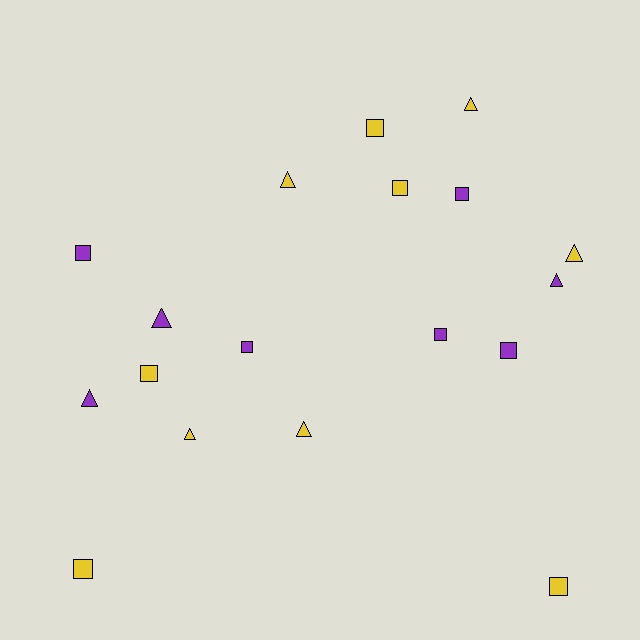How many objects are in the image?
There are 18 objects.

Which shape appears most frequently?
Square, with 10 objects.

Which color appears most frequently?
Yellow, with 10 objects.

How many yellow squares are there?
There are 5 yellow squares.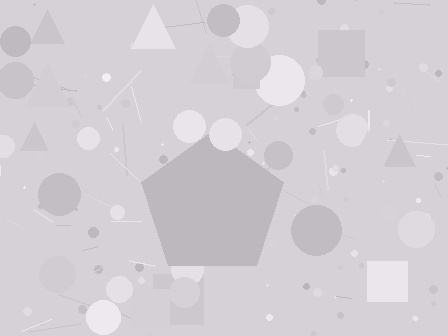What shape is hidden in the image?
A pentagon is hidden in the image.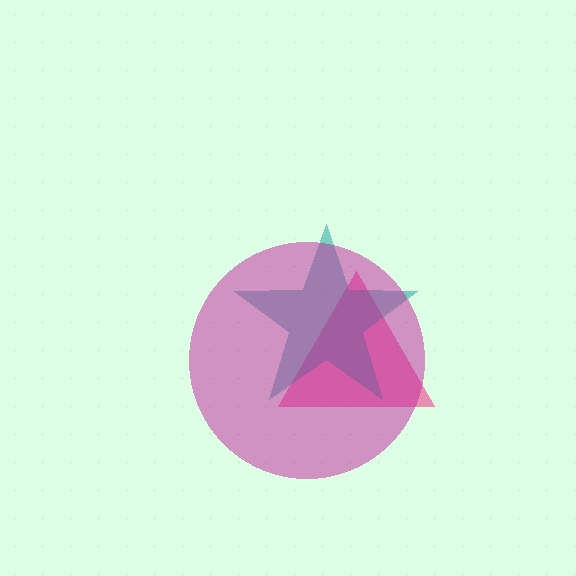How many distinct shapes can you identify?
There are 3 distinct shapes: a pink triangle, a teal star, a magenta circle.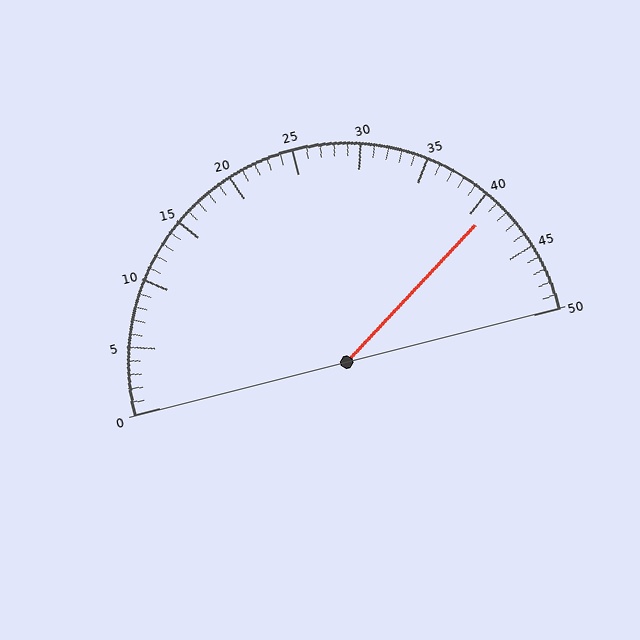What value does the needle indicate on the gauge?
The needle indicates approximately 41.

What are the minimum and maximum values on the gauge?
The gauge ranges from 0 to 50.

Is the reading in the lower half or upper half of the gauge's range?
The reading is in the upper half of the range (0 to 50).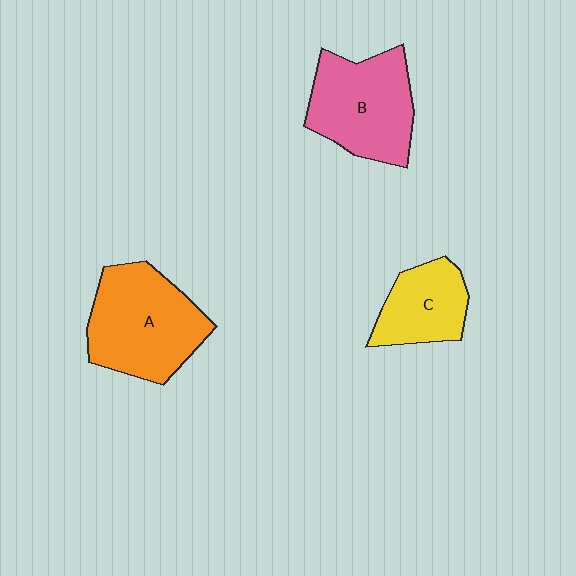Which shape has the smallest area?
Shape C (yellow).